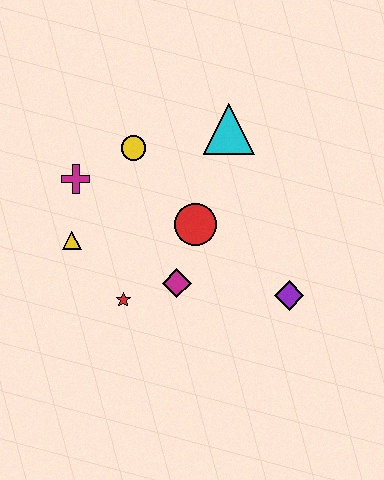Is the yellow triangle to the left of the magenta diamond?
Yes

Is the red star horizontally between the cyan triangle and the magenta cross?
Yes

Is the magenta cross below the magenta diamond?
No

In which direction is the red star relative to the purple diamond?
The red star is to the left of the purple diamond.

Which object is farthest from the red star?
The cyan triangle is farthest from the red star.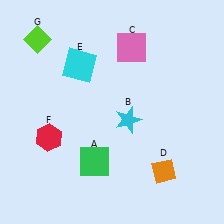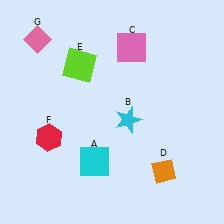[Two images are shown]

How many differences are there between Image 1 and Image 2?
There are 3 differences between the two images.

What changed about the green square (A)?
In Image 1, A is green. In Image 2, it changed to cyan.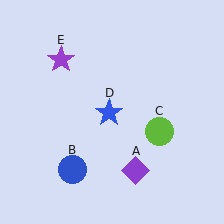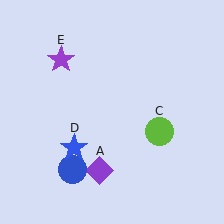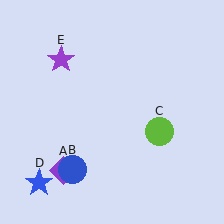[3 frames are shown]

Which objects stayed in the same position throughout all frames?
Blue circle (object B) and lime circle (object C) and purple star (object E) remained stationary.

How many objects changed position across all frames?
2 objects changed position: purple diamond (object A), blue star (object D).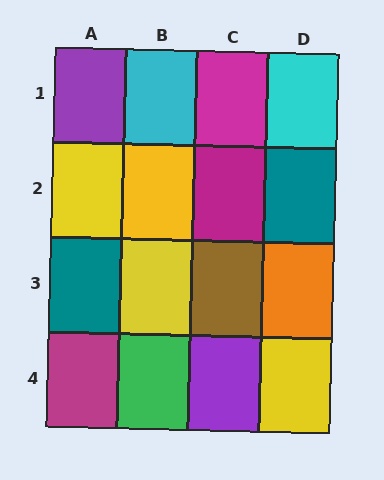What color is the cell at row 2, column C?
Magenta.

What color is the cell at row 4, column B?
Green.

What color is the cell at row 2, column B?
Yellow.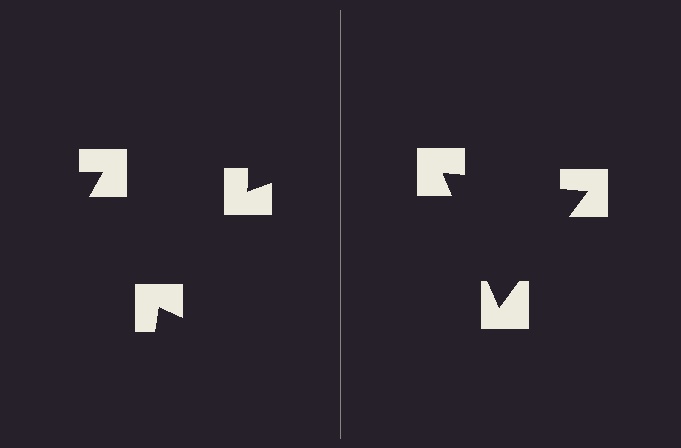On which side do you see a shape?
An illusory triangle appears on the right side. On the left side the wedge cuts are rotated, so no coherent shape forms.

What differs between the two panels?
The notched squares are positioned identically on both sides; only the wedge orientations differ. On the right they align to a triangle; on the left they are misaligned.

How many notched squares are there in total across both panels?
6 — 3 on each side.